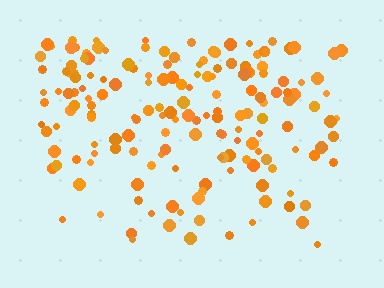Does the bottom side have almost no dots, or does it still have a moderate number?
Still a moderate number, just noticeably fewer than the top.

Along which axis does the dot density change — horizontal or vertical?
Vertical.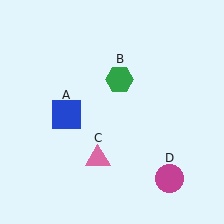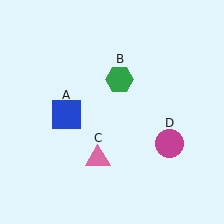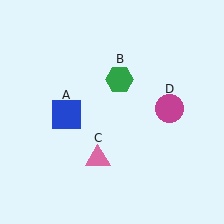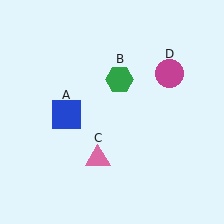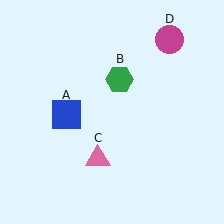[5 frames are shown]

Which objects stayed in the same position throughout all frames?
Blue square (object A) and green hexagon (object B) and pink triangle (object C) remained stationary.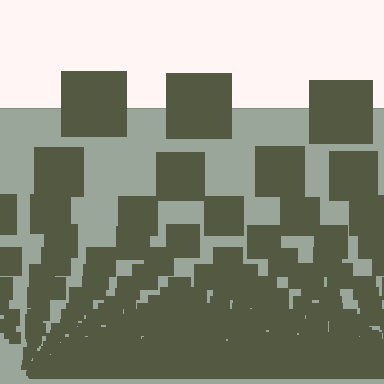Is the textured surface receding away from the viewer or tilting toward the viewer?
The surface appears to tilt toward the viewer. Texture elements get larger and sparser toward the top.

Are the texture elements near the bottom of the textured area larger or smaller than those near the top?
Smaller. The gradient is inverted — elements near the bottom are smaller and denser.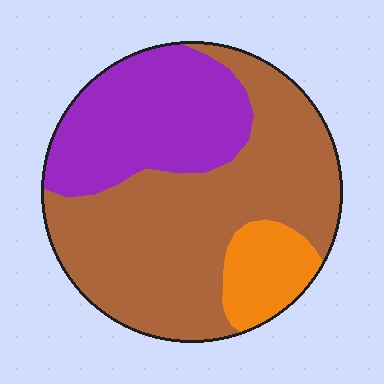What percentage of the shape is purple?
Purple covers around 30% of the shape.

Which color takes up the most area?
Brown, at roughly 60%.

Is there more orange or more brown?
Brown.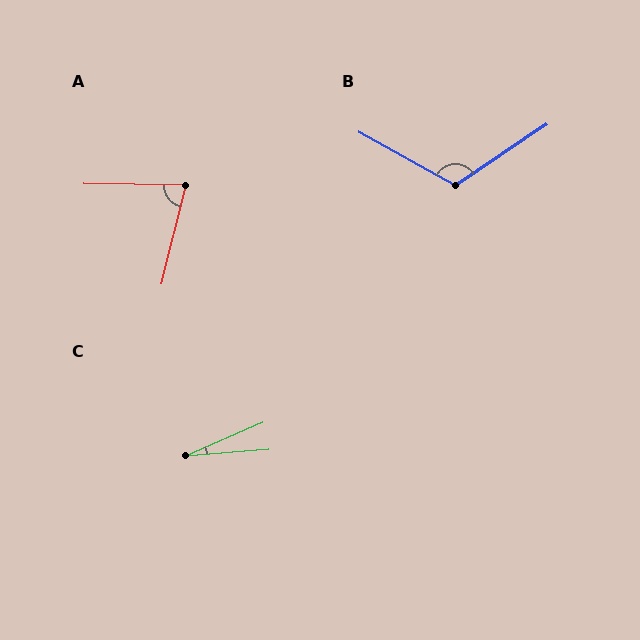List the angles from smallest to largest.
C (19°), A (77°), B (117°).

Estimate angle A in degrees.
Approximately 77 degrees.